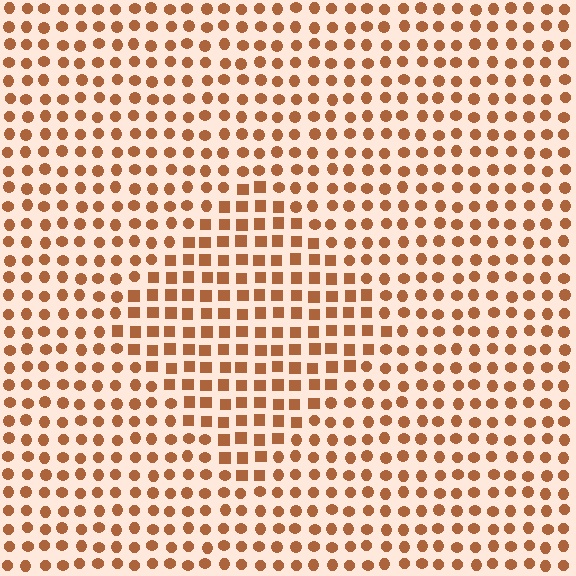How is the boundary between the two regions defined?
The boundary is defined by a change in element shape: squares inside vs. circles outside. All elements share the same color and spacing.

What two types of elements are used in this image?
The image uses squares inside the diamond region and circles outside it.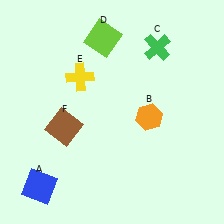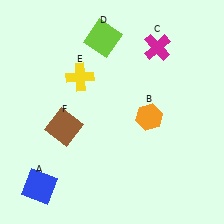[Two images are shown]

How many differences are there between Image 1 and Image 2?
There is 1 difference between the two images.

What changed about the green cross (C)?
In Image 1, C is green. In Image 2, it changed to magenta.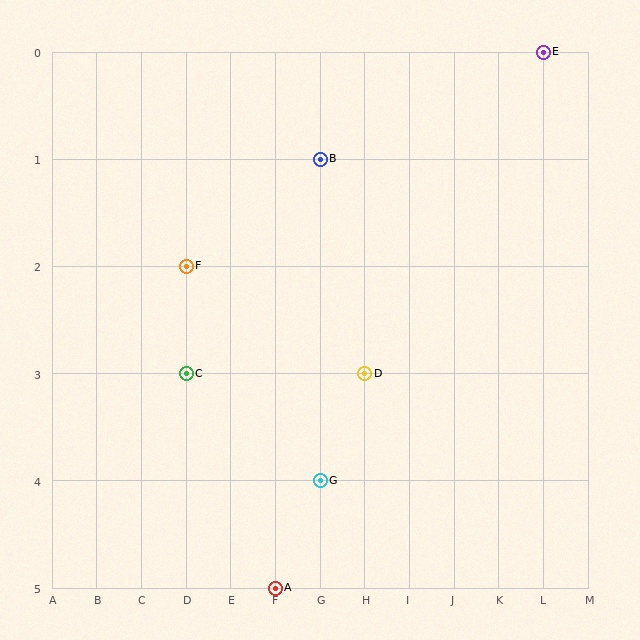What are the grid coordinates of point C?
Point C is at grid coordinates (D, 3).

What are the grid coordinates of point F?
Point F is at grid coordinates (D, 2).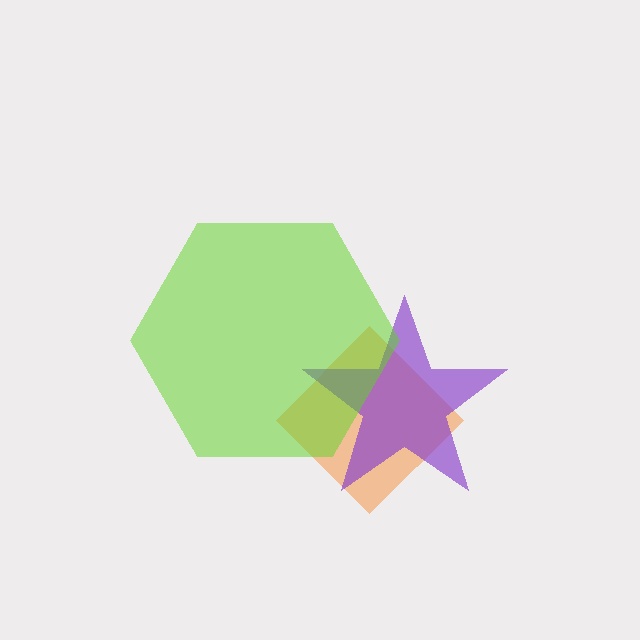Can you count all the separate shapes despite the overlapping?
Yes, there are 3 separate shapes.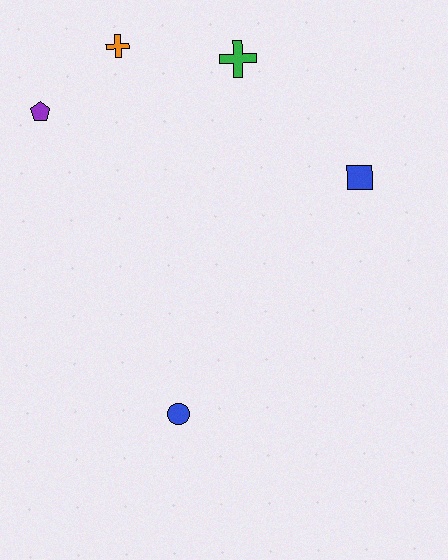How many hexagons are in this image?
There are no hexagons.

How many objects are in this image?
There are 5 objects.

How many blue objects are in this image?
There are 2 blue objects.